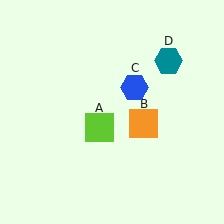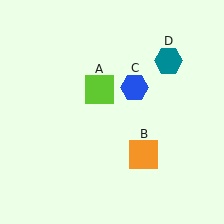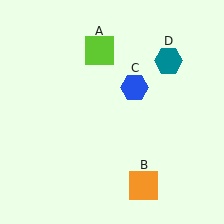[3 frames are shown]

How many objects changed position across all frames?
2 objects changed position: lime square (object A), orange square (object B).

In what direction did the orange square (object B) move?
The orange square (object B) moved down.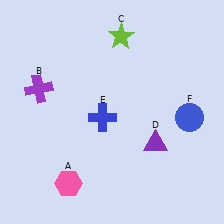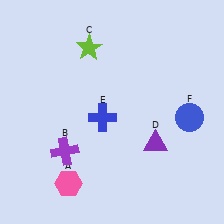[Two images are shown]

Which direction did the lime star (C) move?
The lime star (C) moved left.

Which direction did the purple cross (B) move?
The purple cross (B) moved down.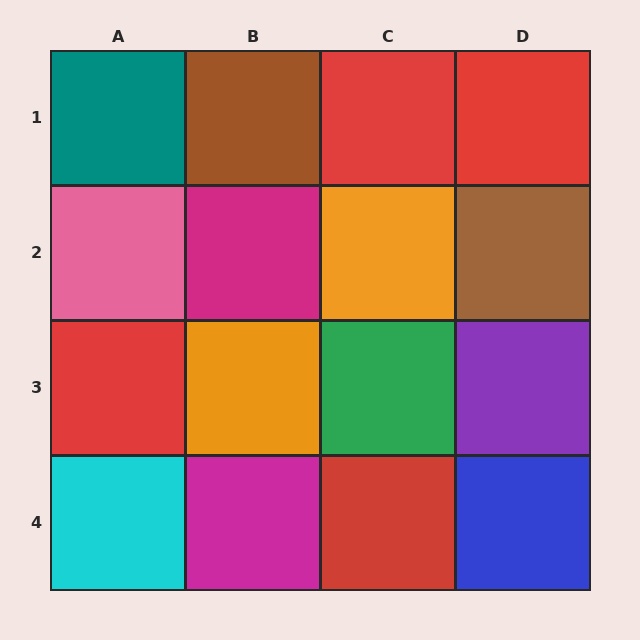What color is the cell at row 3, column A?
Red.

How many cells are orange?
2 cells are orange.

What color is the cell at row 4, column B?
Magenta.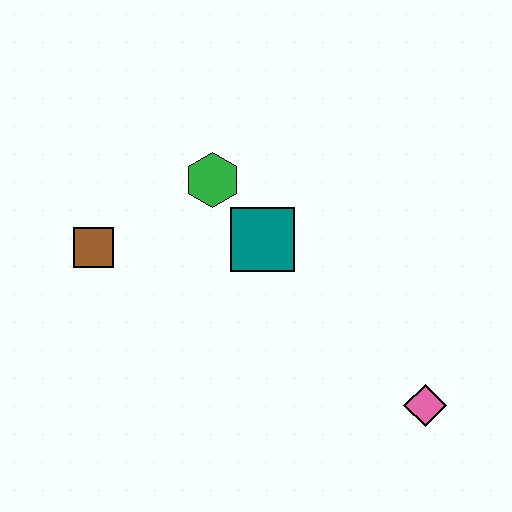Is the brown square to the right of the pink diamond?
No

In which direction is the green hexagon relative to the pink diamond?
The green hexagon is above the pink diamond.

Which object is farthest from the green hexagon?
The pink diamond is farthest from the green hexagon.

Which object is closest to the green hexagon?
The teal square is closest to the green hexagon.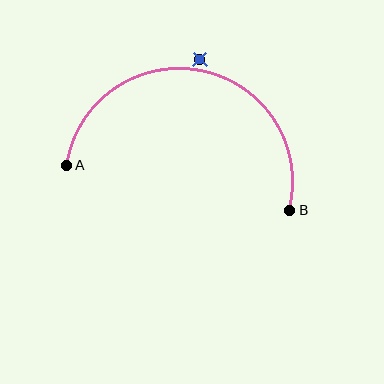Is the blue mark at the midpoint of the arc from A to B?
No — the blue mark does not lie on the arc at all. It sits slightly outside the curve.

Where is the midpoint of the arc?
The arc midpoint is the point on the curve farthest from the straight line joining A and B. It sits above that line.